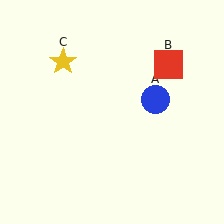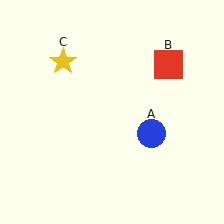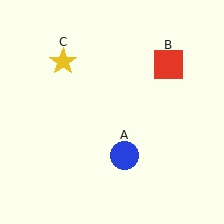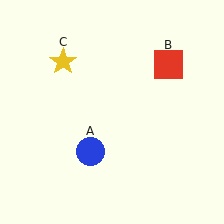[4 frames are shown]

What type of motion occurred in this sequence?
The blue circle (object A) rotated clockwise around the center of the scene.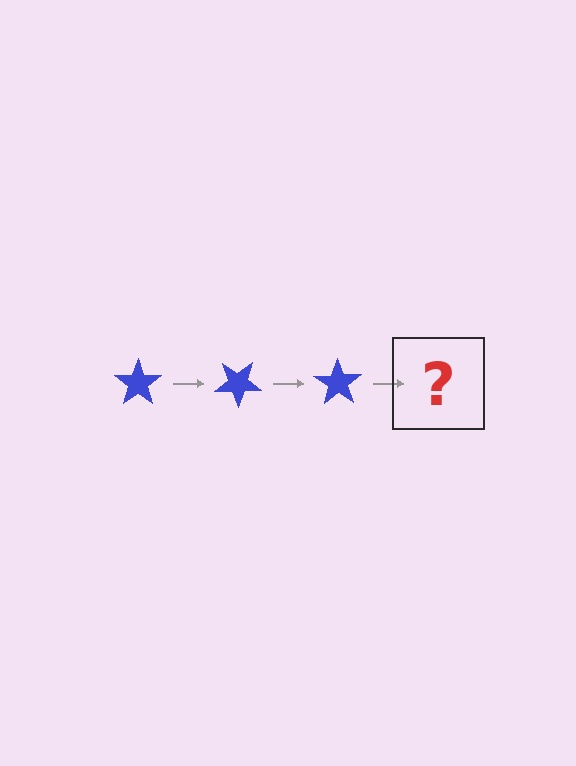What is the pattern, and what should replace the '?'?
The pattern is that the star rotates 35 degrees each step. The '?' should be a blue star rotated 105 degrees.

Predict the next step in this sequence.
The next step is a blue star rotated 105 degrees.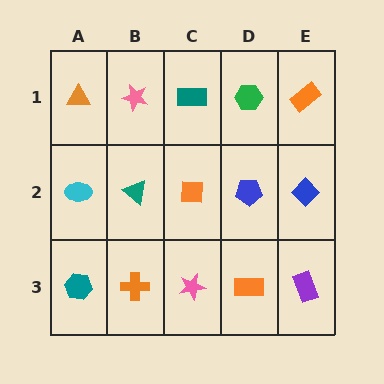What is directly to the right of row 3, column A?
An orange cross.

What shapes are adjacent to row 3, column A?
A cyan ellipse (row 2, column A), an orange cross (row 3, column B).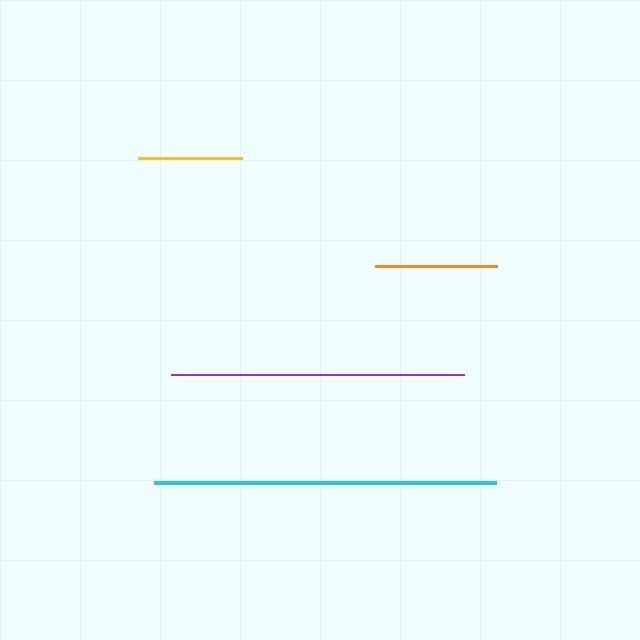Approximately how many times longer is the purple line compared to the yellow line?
The purple line is approximately 2.8 times the length of the yellow line.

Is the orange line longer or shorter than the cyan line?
The cyan line is longer than the orange line.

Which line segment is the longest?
The cyan line is the longest at approximately 342 pixels.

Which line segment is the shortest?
The yellow line is the shortest at approximately 105 pixels.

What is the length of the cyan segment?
The cyan segment is approximately 342 pixels long.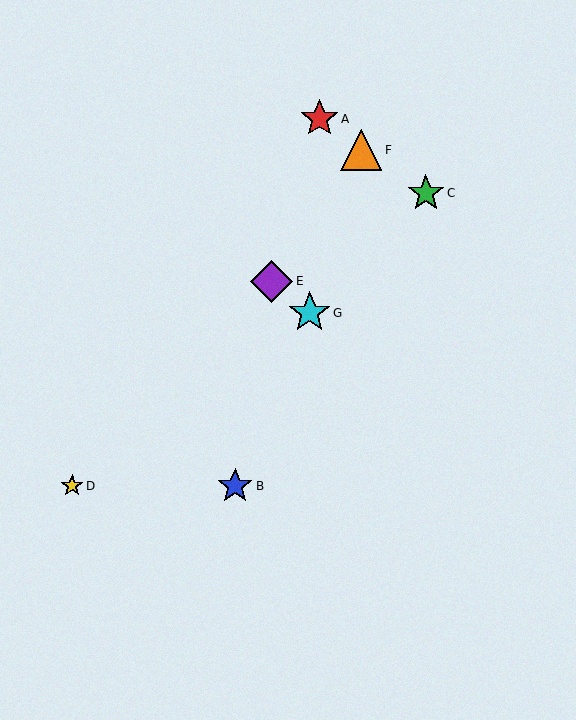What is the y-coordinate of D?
Object D is at y≈486.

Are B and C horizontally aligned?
No, B is at y≈486 and C is at y≈193.